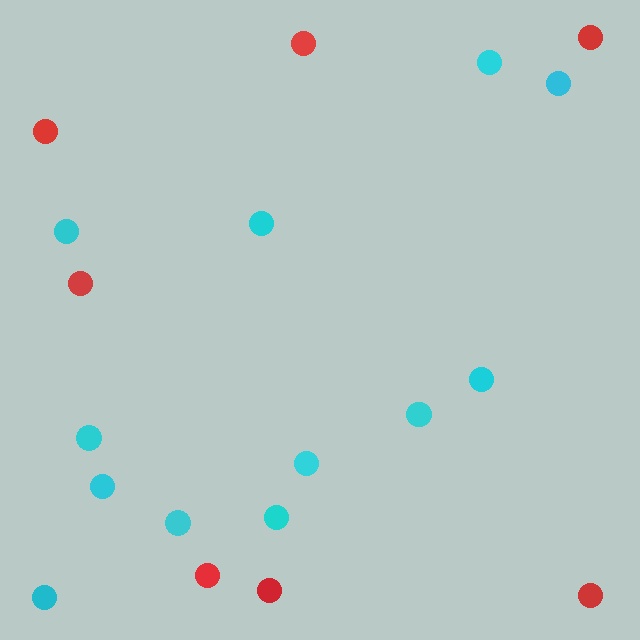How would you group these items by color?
There are 2 groups: one group of cyan circles (12) and one group of red circles (7).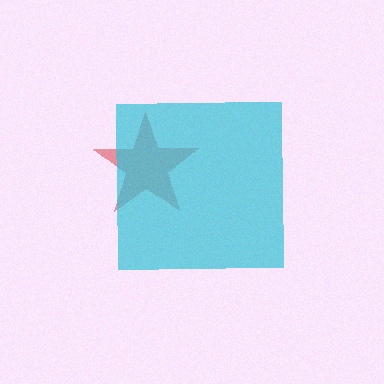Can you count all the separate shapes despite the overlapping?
Yes, there are 2 separate shapes.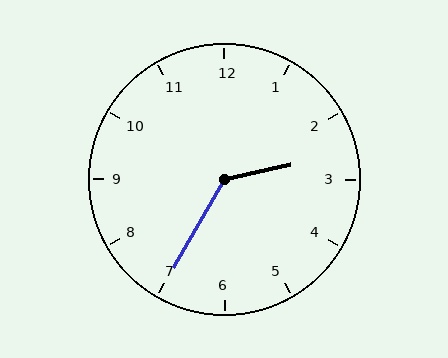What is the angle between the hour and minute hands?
Approximately 132 degrees.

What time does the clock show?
2:35.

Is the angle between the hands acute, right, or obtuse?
It is obtuse.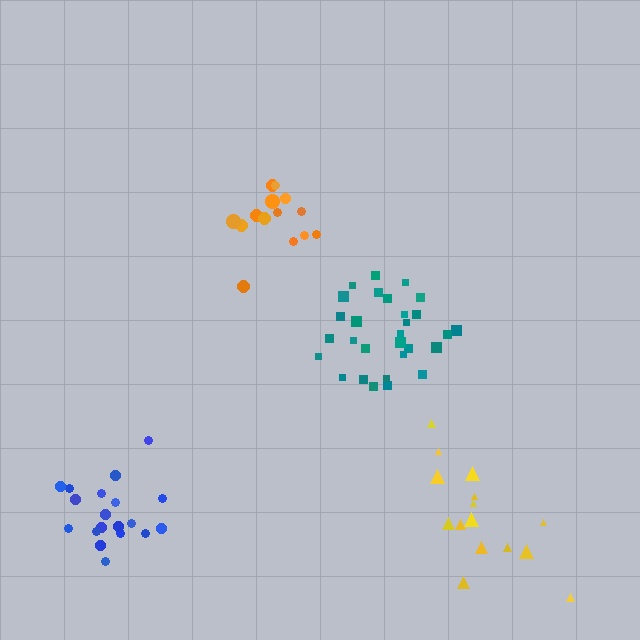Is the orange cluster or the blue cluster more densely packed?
Blue.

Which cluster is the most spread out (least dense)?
Yellow.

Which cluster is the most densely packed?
Blue.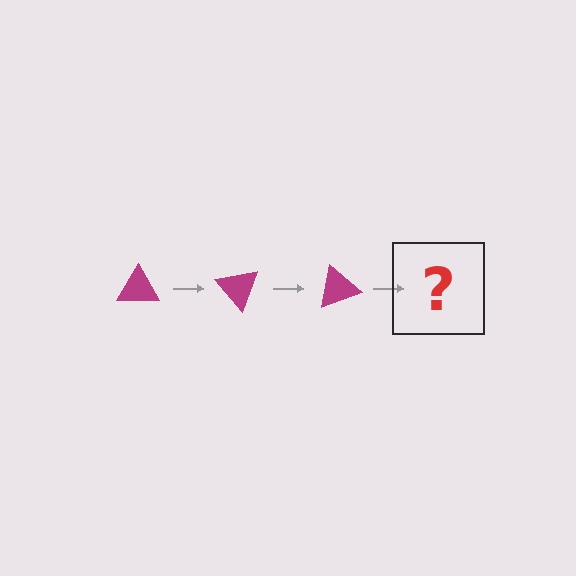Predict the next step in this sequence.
The next step is a magenta triangle rotated 150 degrees.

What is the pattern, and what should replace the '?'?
The pattern is that the triangle rotates 50 degrees each step. The '?' should be a magenta triangle rotated 150 degrees.